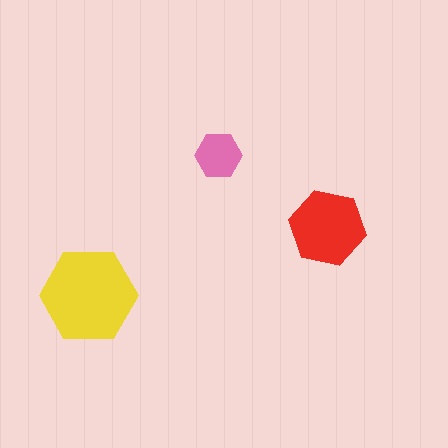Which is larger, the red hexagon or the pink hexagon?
The red one.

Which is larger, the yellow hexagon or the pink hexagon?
The yellow one.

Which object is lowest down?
The yellow hexagon is bottommost.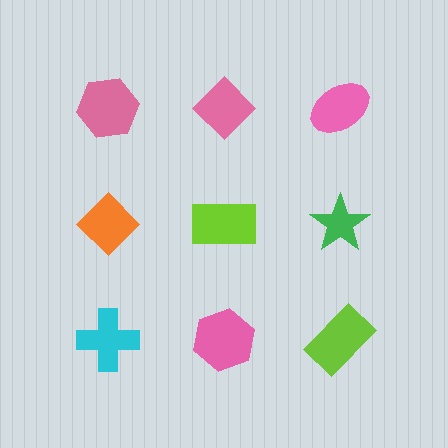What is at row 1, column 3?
A pink ellipse.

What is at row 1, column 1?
A pink hexagon.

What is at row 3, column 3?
A lime rectangle.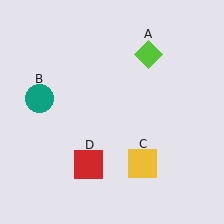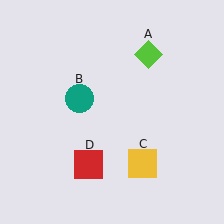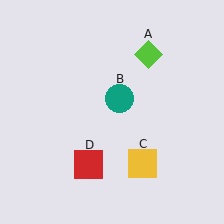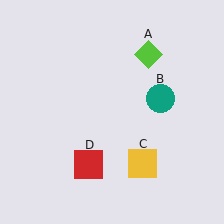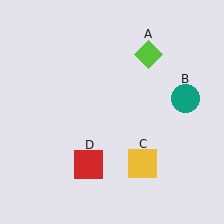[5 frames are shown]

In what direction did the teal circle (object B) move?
The teal circle (object B) moved right.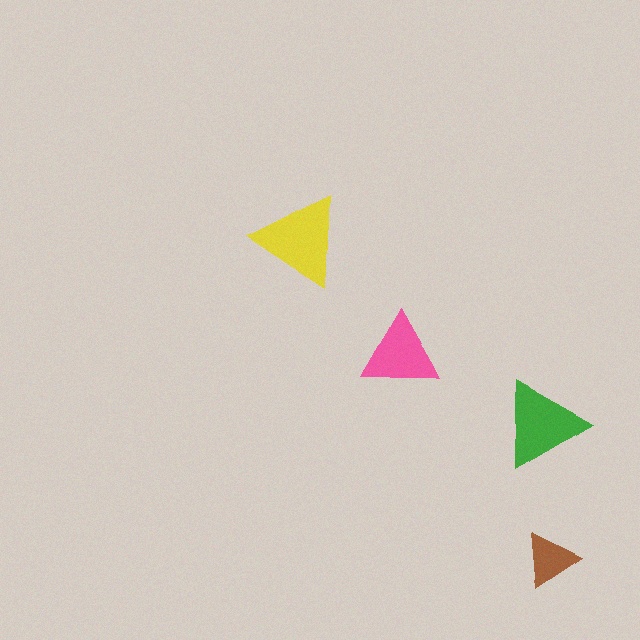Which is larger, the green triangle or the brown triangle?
The green one.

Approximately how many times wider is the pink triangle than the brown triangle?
About 1.5 times wider.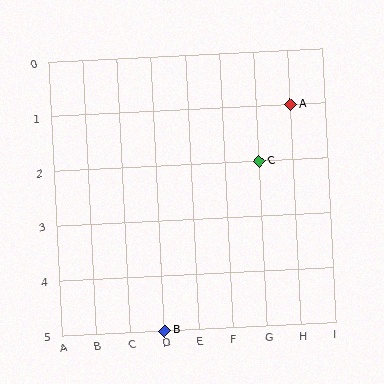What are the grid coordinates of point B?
Point B is at grid coordinates (D, 5).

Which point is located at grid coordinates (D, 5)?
Point B is at (D, 5).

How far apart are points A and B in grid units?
Points A and B are 4 columns and 4 rows apart (about 5.7 grid units diagonally).